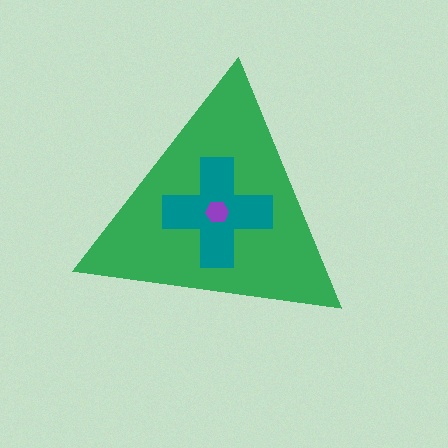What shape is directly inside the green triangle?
The teal cross.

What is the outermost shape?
The green triangle.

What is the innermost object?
The purple hexagon.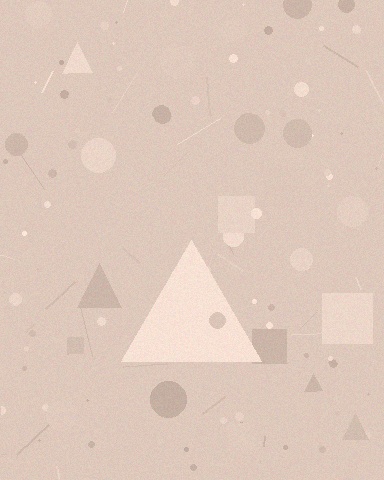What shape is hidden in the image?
A triangle is hidden in the image.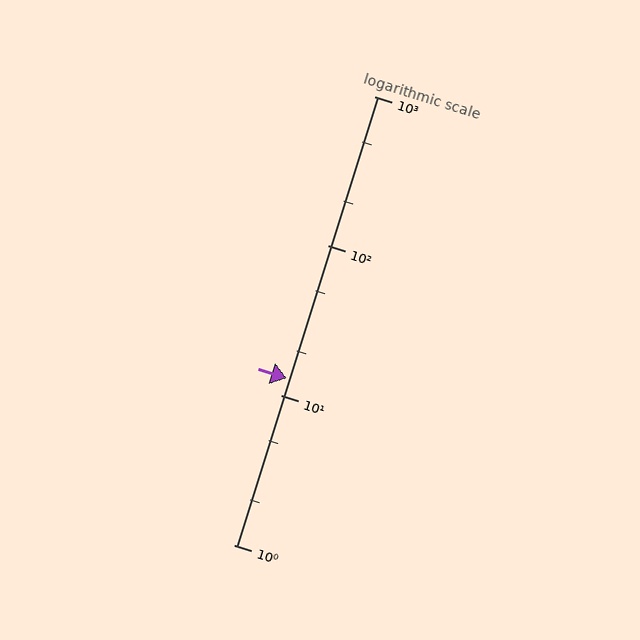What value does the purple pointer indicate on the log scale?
The pointer indicates approximately 13.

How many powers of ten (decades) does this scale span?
The scale spans 3 decades, from 1 to 1000.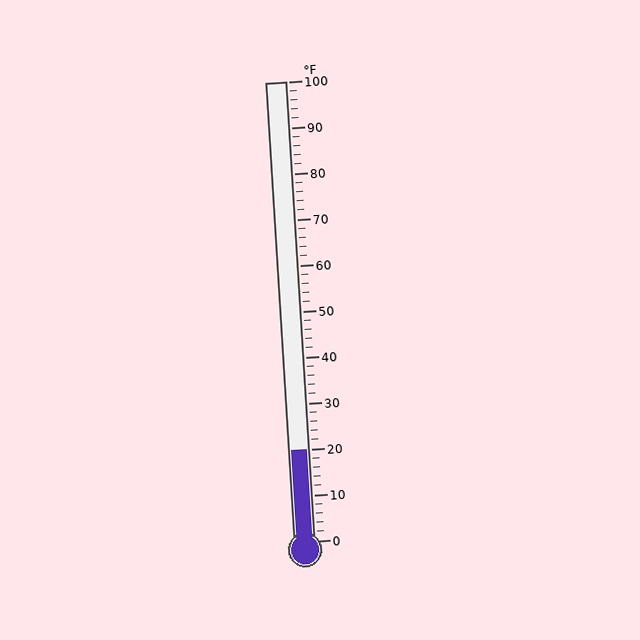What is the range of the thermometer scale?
The thermometer scale ranges from 0°F to 100°F.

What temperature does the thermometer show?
The thermometer shows approximately 20°F.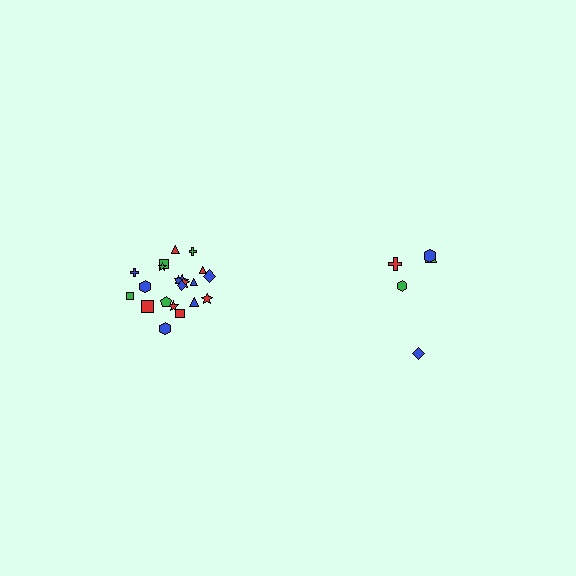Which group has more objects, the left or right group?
The left group.